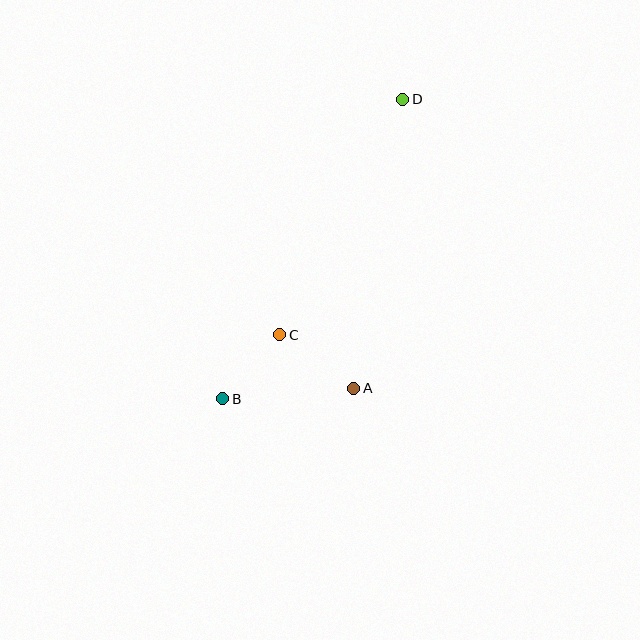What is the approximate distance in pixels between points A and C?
The distance between A and C is approximately 91 pixels.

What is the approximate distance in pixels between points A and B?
The distance between A and B is approximately 131 pixels.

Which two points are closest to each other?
Points B and C are closest to each other.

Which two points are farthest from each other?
Points B and D are farthest from each other.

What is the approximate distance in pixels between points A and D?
The distance between A and D is approximately 293 pixels.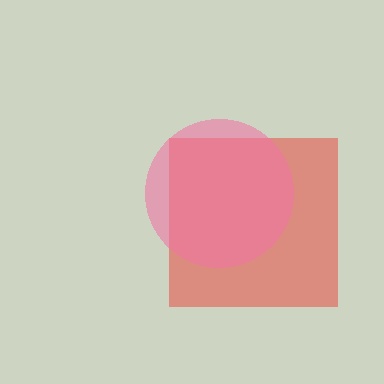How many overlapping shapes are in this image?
There are 2 overlapping shapes in the image.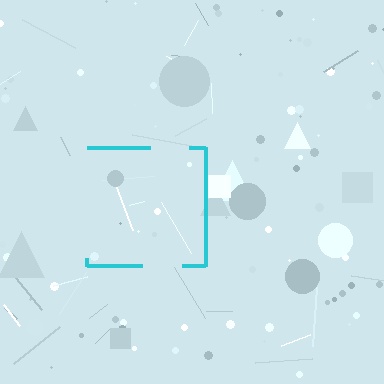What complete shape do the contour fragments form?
The contour fragments form a square.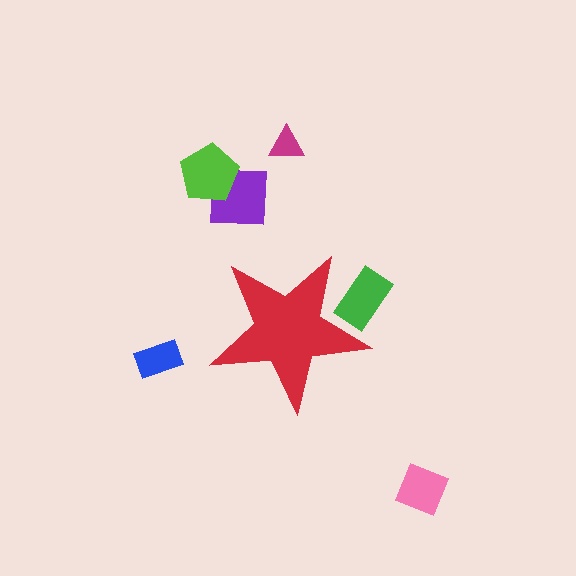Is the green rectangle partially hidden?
Yes, the green rectangle is partially hidden behind the red star.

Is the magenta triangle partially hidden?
No, the magenta triangle is fully visible.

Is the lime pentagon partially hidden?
No, the lime pentagon is fully visible.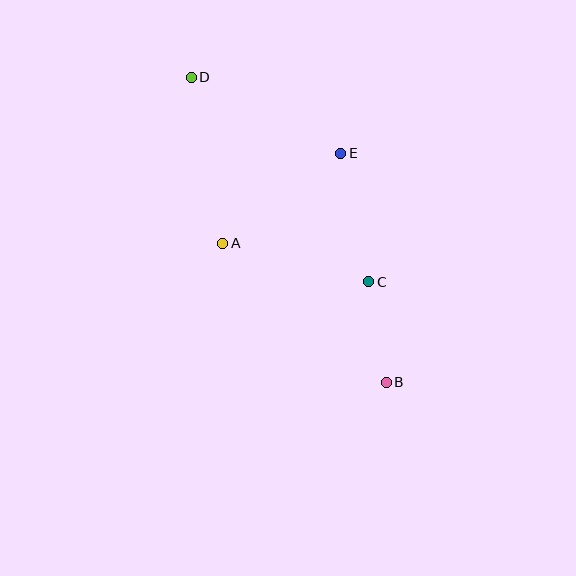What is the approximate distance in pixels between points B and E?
The distance between B and E is approximately 233 pixels.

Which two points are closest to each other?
Points B and C are closest to each other.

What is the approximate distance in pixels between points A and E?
The distance between A and E is approximately 149 pixels.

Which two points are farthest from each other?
Points B and D are farthest from each other.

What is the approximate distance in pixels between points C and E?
The distance between C and E is approximately 132 pixels.